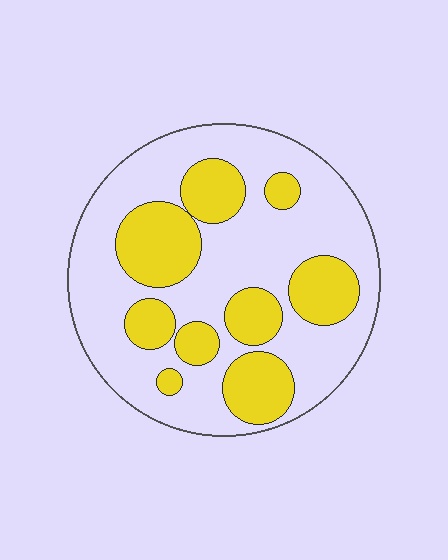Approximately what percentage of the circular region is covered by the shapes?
Approximately 35%.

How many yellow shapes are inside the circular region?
9.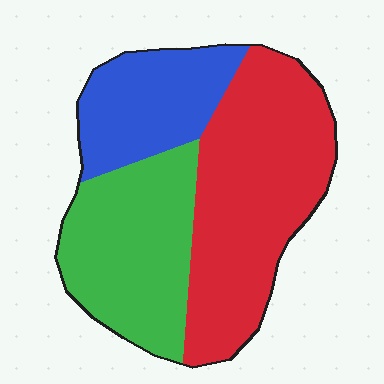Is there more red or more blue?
Red.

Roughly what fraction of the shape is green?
Green takes up about one third (1/3) of the shape.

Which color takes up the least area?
Blue, at roughly 20%.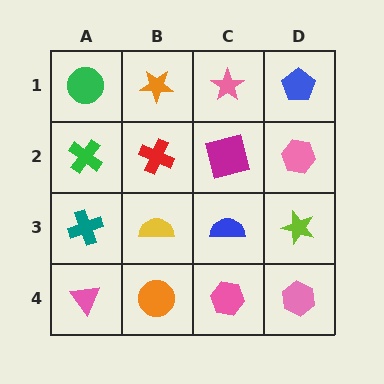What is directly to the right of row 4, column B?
A pink hexagon.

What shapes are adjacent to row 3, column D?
A pink hexagon (row 2, column D), a pink hexagon (row 4, column D), a blue semicircle (row 3, column C).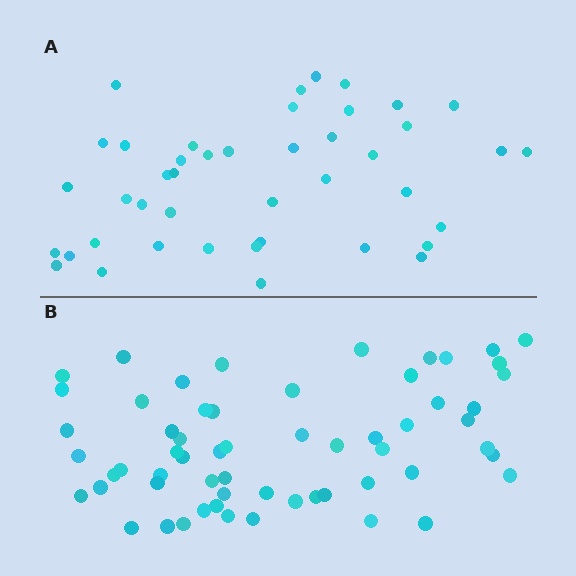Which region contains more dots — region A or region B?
Region B (the bottom region) has more dots.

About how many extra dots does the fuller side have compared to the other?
Region B has approximately 15 more dots than region A.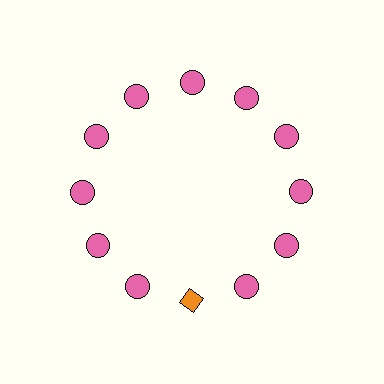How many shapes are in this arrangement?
There are 12 shapes arranged in a ring pattern.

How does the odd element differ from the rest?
It differs in both color (orange instead of pink) and shape (diamond instead of circle).